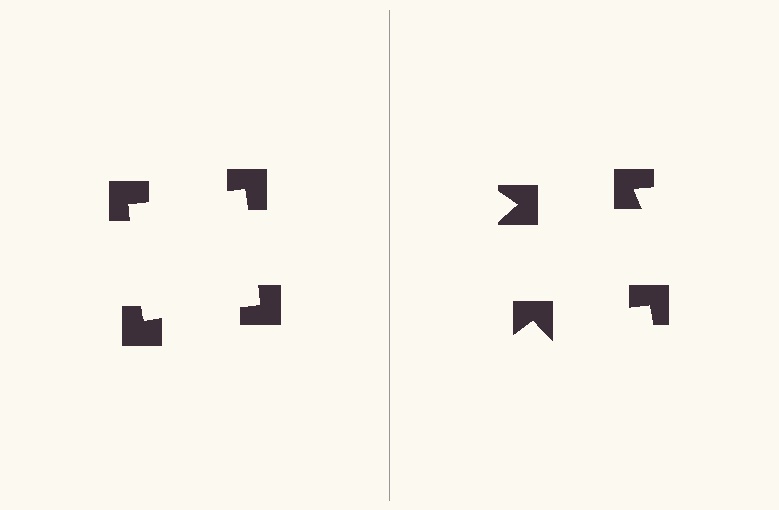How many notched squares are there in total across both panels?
8 — 4 on each side.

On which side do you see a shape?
An illusory square appears on the left side. On the right side the wedge cuts are rotated, so no coherent shape forms.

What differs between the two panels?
The notched squares are positioned identically on both sides; only the wedge orientations differ. On the left they align to a square; on the right they are misaligned.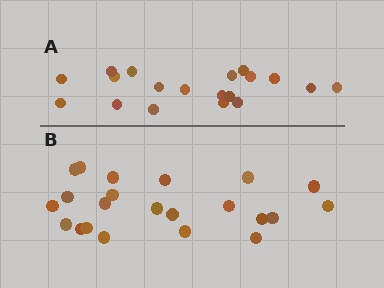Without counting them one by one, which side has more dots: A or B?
Region B (the bottom region) has more dots.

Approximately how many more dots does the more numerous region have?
Region B has just a few more — roughly 2 or 3 more dots than region A.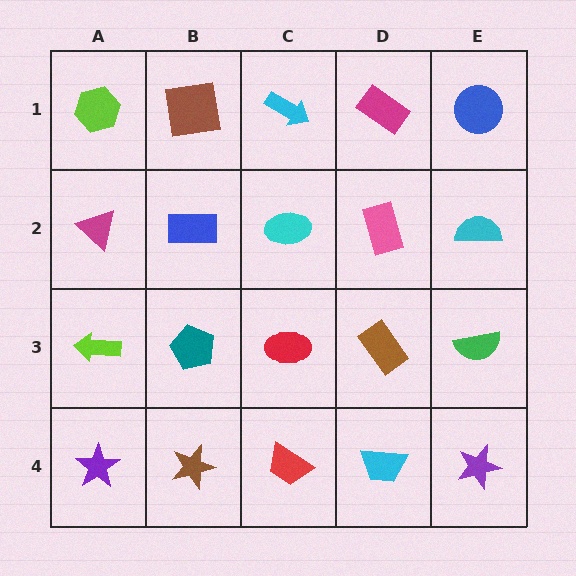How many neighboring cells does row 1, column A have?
2.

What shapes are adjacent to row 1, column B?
A blue rectangle (row 2, column B), a lime hexagon (row 1, column A), a cyan arrow (row 1, column C).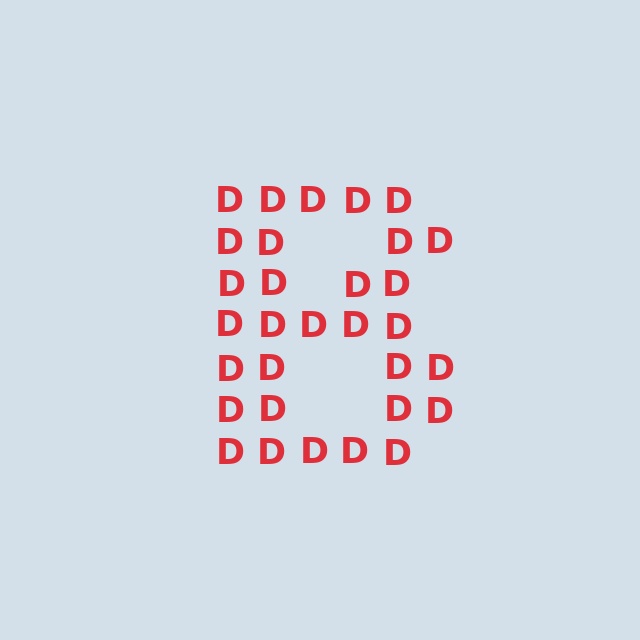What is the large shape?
The large shape is the letter B.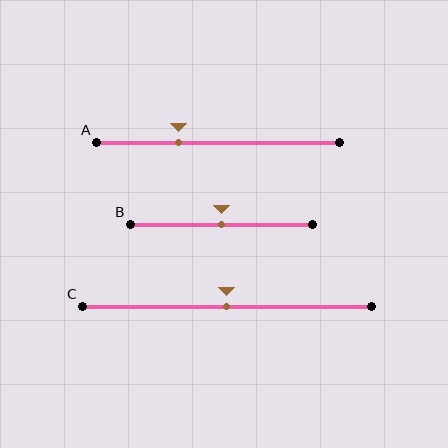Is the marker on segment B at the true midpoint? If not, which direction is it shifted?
Yes, the marker on segment B is at the true midpoint.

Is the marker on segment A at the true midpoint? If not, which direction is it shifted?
No, the marker on segment A is shifted to the left by about 16% of the segment length.